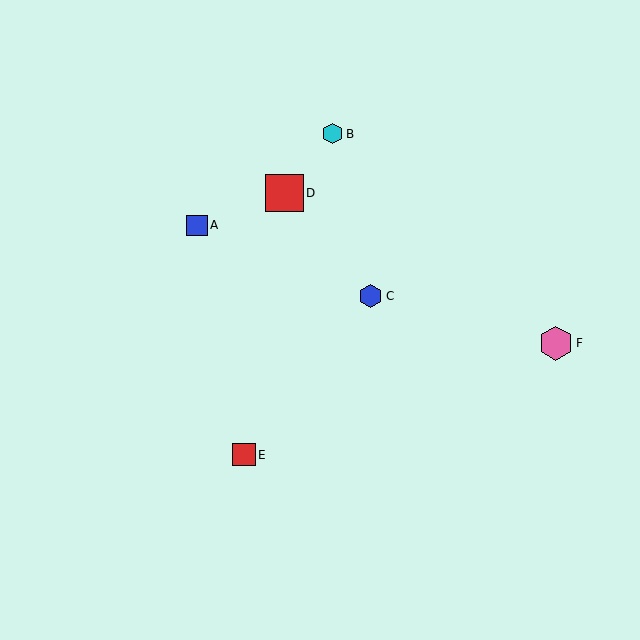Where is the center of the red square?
The center of the red square is at (285, 193).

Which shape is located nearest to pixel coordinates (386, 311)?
The blue hexagon (labeled C) at (371, 296) is nearest to that location.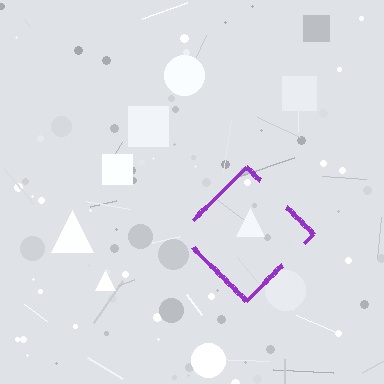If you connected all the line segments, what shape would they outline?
They would outline a diamond.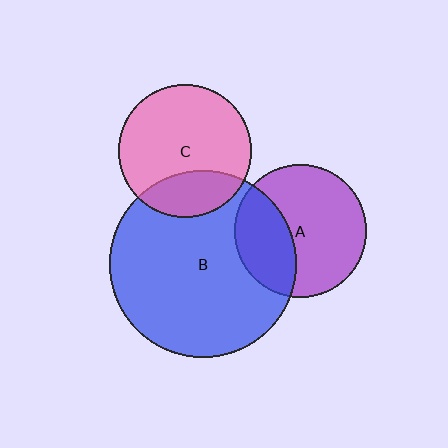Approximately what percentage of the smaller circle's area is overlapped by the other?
Approximately 35%.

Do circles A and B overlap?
Yes.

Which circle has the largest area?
Circle B (blue).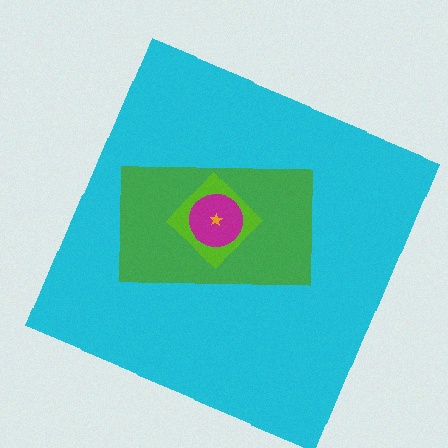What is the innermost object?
The orange star.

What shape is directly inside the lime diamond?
The magenta circle.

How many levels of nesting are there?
5.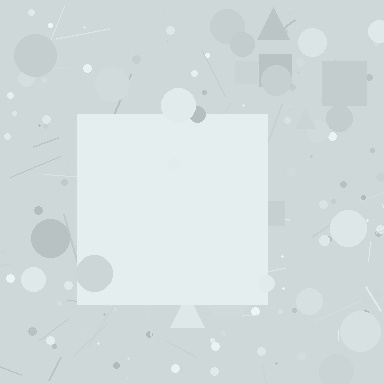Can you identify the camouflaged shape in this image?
The camouflaged shape is a square.